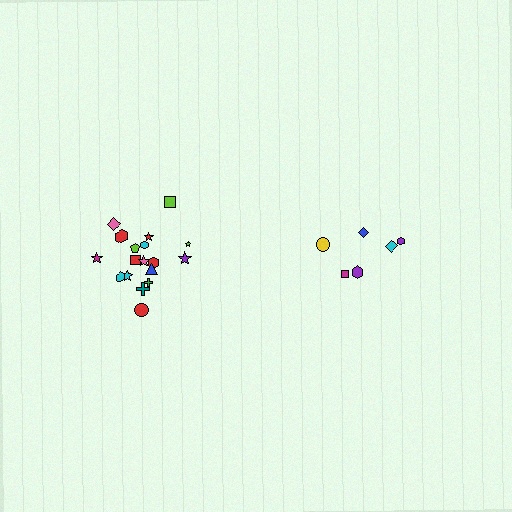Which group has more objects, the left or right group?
The left group.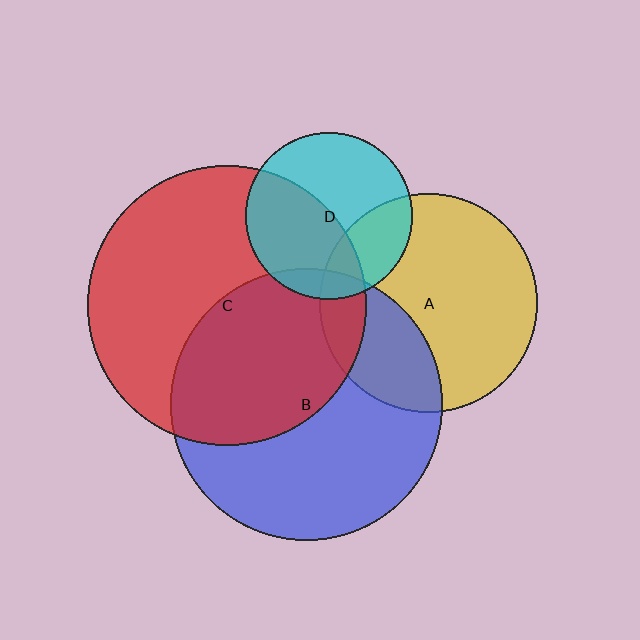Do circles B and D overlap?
Yes.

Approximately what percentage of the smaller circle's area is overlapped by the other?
Approximately 10%.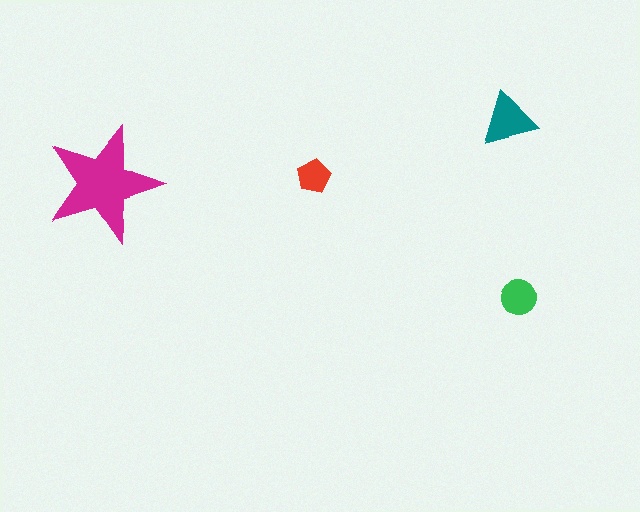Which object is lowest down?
The green circle is bottommost.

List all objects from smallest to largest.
The red pentagon, the green circle, the teal triangle, the magenta star.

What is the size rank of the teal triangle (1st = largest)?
2nd.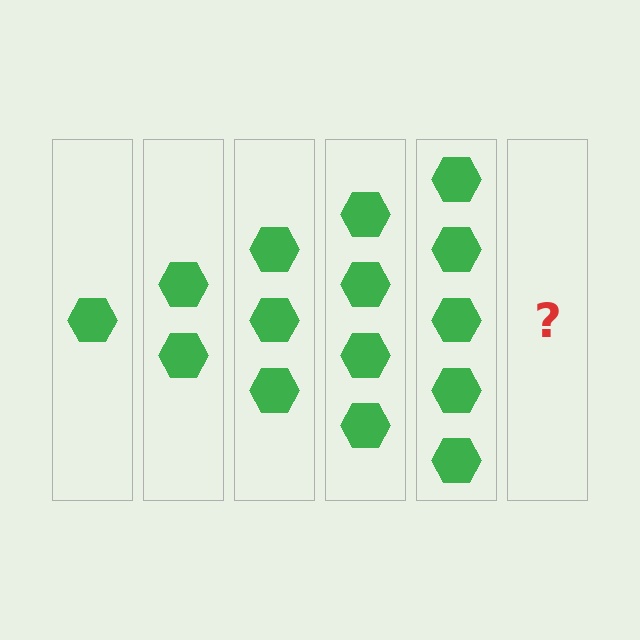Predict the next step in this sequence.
The next step is 6 hexagons.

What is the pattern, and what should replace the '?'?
The pattern is that each step adds one more hexagon. The '?' should be 6 hexagons.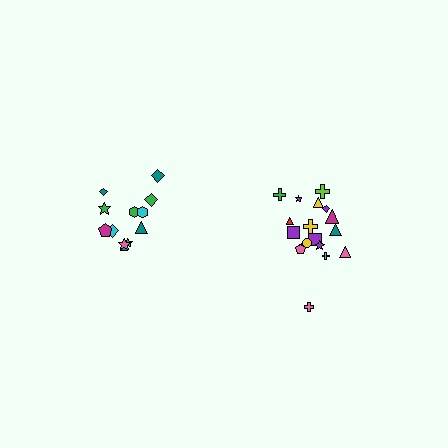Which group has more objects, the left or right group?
The right group.